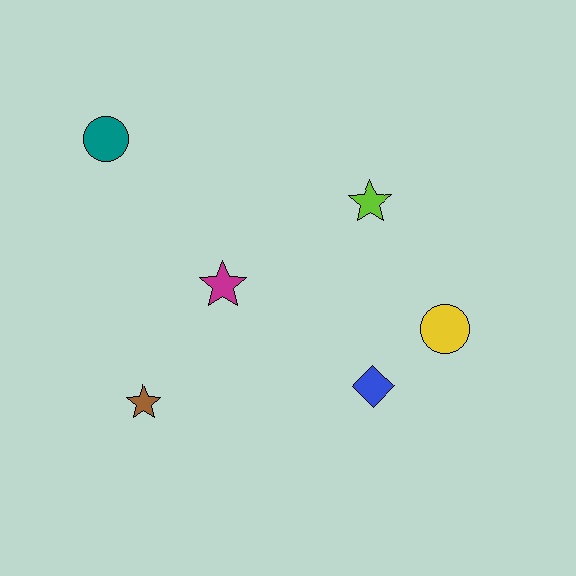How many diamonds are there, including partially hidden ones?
There is 1 diamond.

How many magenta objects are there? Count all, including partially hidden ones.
There is 1 magenta object.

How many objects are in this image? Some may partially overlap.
There are 6 objects.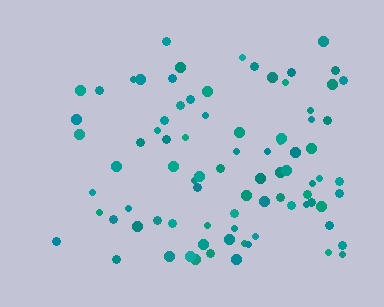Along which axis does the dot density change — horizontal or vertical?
Horizontal.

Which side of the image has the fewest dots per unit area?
The left.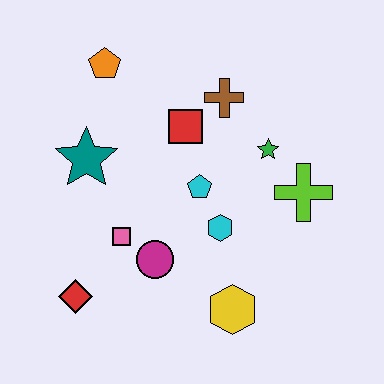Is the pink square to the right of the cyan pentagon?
No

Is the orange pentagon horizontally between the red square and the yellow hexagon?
No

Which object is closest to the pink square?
The magenta circle is closest to the pink square.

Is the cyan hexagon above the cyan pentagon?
No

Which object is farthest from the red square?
The red diamond is farthest from the red square.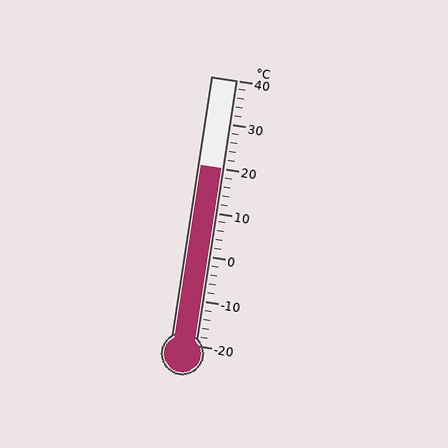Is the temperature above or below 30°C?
The temperature is below 30°C.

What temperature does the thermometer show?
The thermometer shows approximately 20°C.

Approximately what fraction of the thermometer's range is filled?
The thermometer is filled to approximately 65% of its range.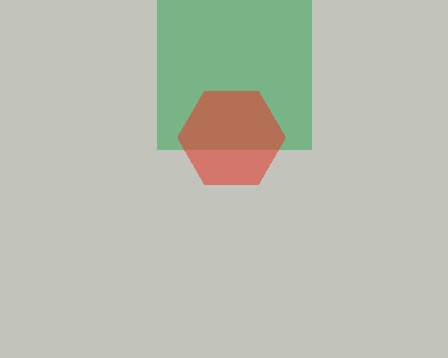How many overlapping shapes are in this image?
There are 2 overlapping shapes in the image.